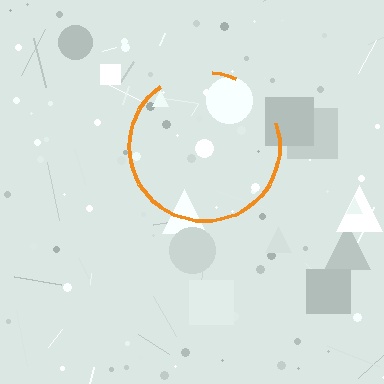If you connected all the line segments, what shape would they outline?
They would outline a circle.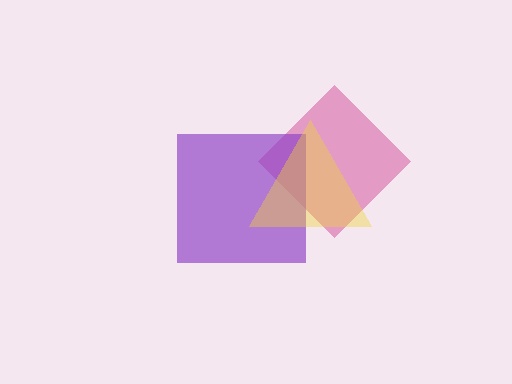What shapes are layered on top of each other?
The layered shapes are: a magenta diamond, a purple square, a yellow triangle.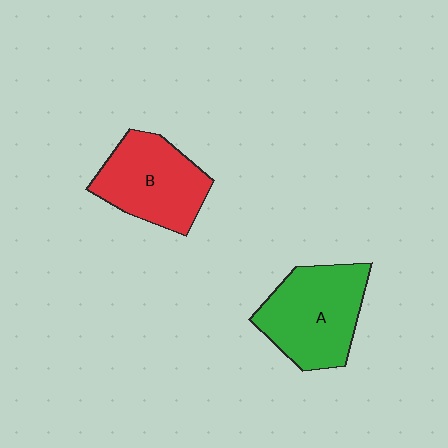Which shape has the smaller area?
Shape B (red).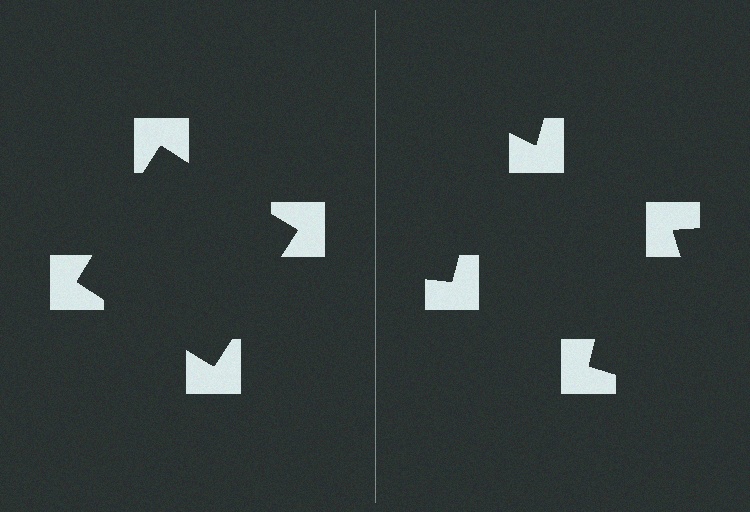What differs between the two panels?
The notched squares are positioned identically on both sides; only the wedge orientations differ. On the left they align to a square; on the right they are misaligned.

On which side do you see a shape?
An illusory square appears on the left side. On the right side the wedge cuts are rotated, so no coherent shape forms.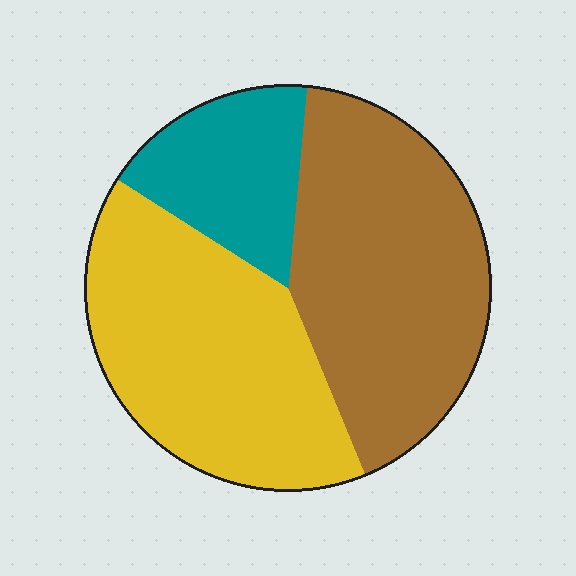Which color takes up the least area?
Teal, at roughly 20%.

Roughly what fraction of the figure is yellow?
Yellow covers around 40% of the figure.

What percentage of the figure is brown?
Brown covers 42% of the figure.